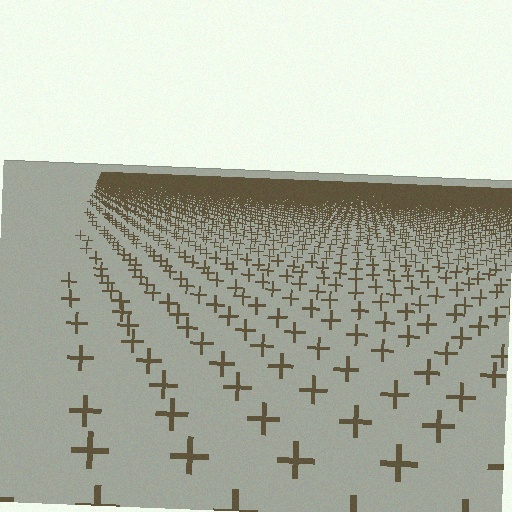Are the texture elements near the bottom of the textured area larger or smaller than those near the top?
Larger. Near the bottom, elements are closer to the viewer and appear at a bigger on-screen size.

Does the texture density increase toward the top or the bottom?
Density increases toward the top.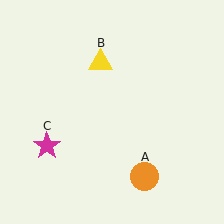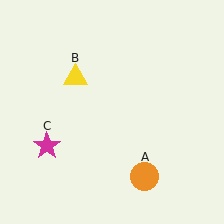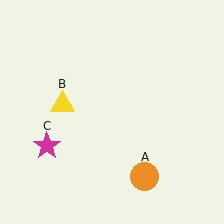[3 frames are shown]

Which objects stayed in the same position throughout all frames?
Orange circle (object A) and magenta star (object C) remained stationary.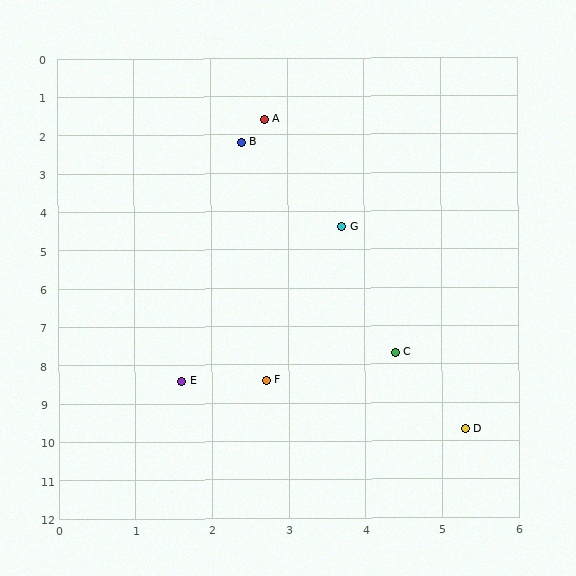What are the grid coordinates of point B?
Point B is at approximately (2.4, 2.2).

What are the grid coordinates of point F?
Point F is at approximately (2.7, 8.4).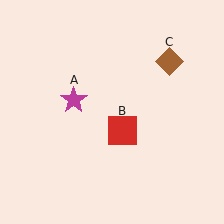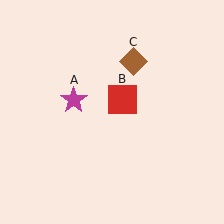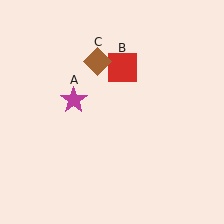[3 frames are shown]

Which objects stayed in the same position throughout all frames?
Magenta star (object A) remained stationary.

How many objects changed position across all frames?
2 objects changed position: red square (object B), brown diamond (object C).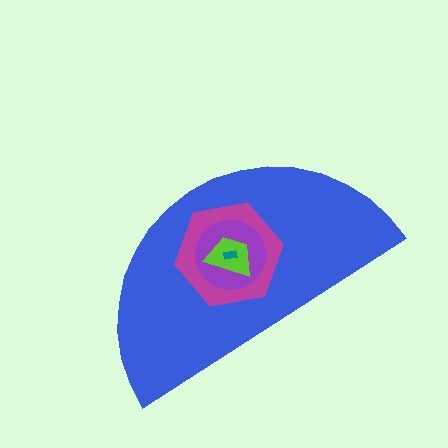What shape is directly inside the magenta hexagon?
The purple circle.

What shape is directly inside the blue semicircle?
The magenta hexagon.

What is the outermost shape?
The blue semicircle.